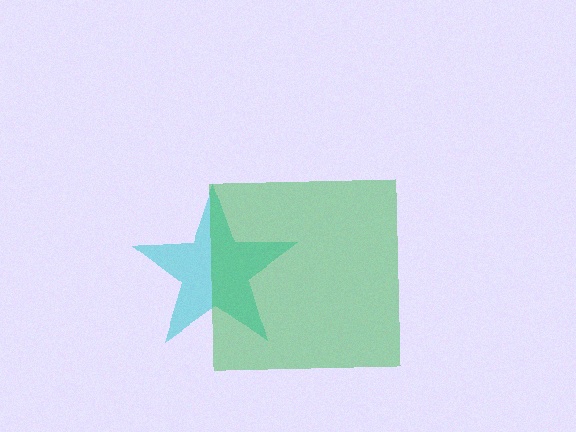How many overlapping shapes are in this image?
There are 2 overlapping shapes in the image.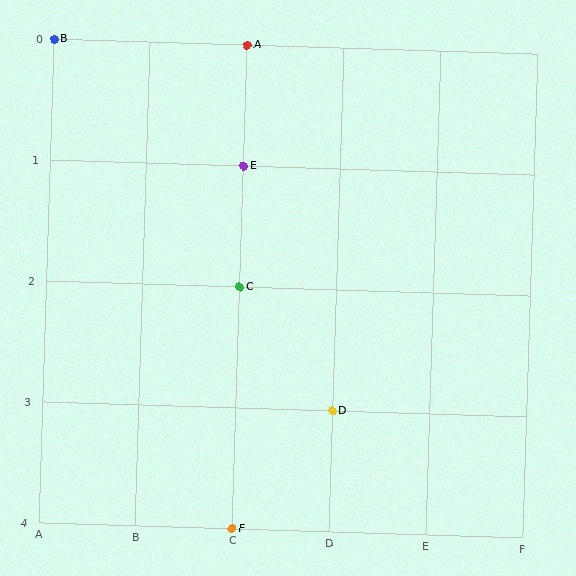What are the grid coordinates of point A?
Point A is at grid coordinates (C, 0).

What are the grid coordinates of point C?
Point C is at grid coordinates (C, 2).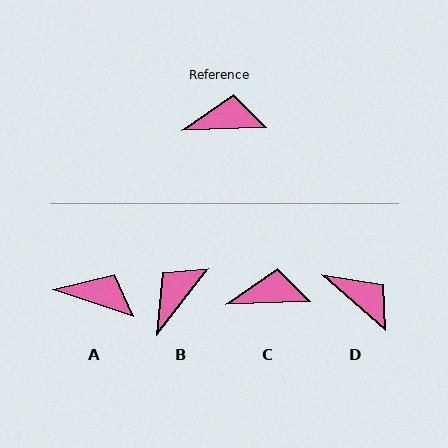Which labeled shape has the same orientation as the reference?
C.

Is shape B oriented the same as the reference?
No, it is off by about 49 degrees.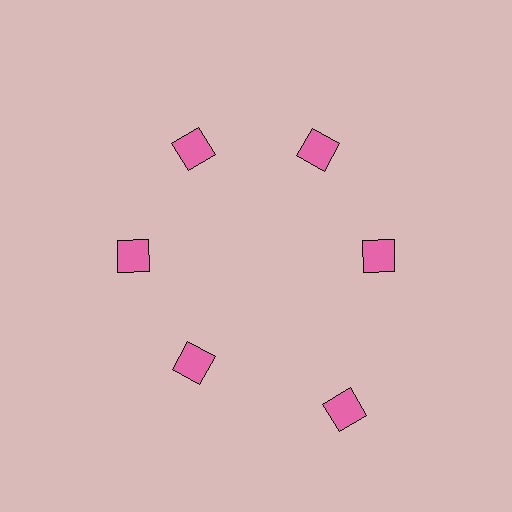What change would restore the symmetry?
The symmetry would be restored by moving it inward, back onto the ring so that all 6 diamonds sit at equal angles and equal distance from the center.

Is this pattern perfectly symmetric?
No. The 6 pink diamonds are arranged in a ring, but one element near the 5 o'clock position is pushed outward from the center, breaking the 6-fold rotational symmetry.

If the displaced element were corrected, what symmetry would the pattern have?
It would have 6-fold rotational symmetry — the pattern would map onto itself every 60 degrees.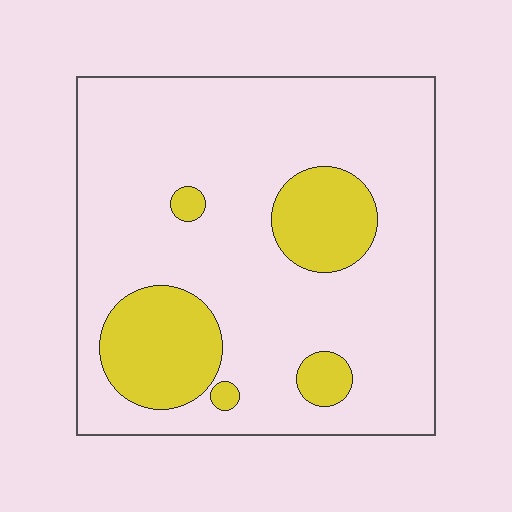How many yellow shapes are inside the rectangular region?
5.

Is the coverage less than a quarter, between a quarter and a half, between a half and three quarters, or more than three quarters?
Less than a quarter.